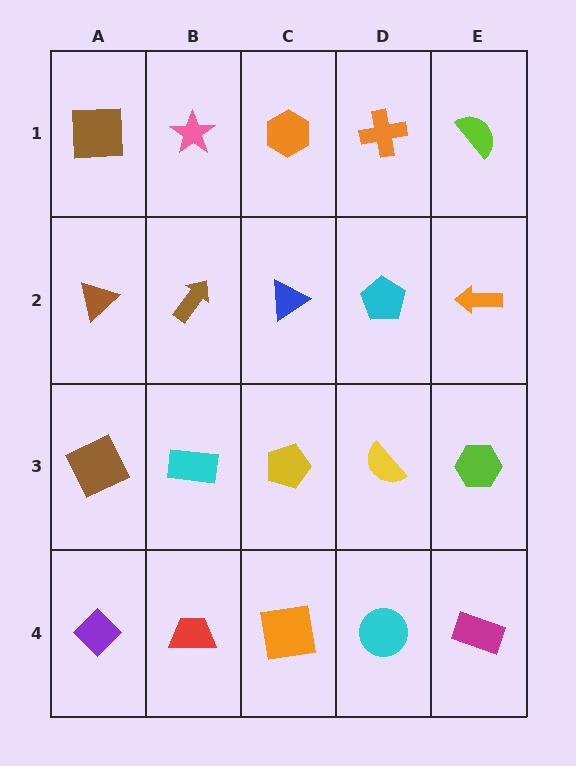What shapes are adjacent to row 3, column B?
A brown arrow (row 2, column B), a red trapezoid (row 4, column B), a brown square (row 3, column A), a yellow pentagon (row 3, column C).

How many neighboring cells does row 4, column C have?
3.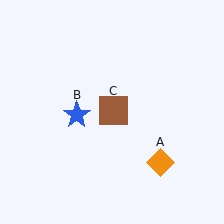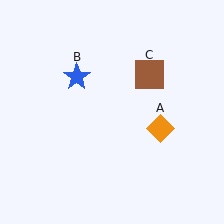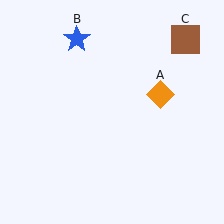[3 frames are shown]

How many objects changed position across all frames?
3 objects changed position: orange diamond (object A), blue star (object B), brown square (object C).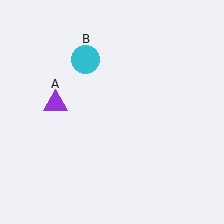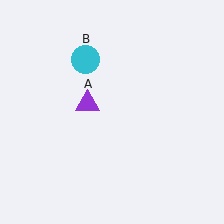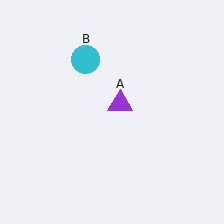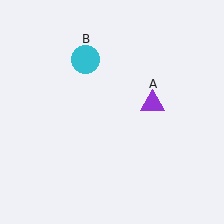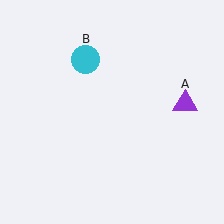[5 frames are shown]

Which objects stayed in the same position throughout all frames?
Cyan circle (object B) remained stationary.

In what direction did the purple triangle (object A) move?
The purple triangle (object A) moved right.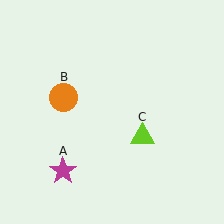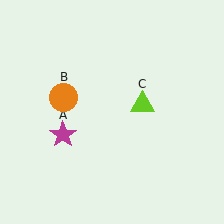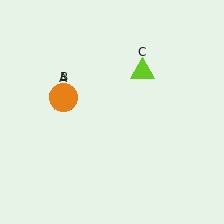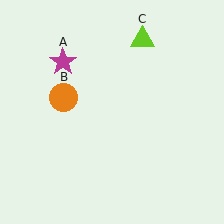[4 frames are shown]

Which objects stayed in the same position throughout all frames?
Orange circle (object B) remained stationary.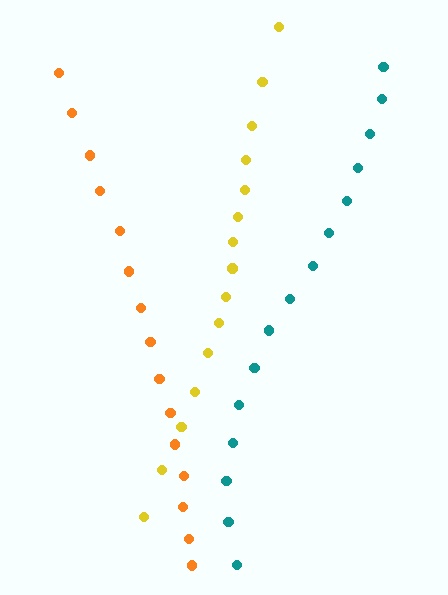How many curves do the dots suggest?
There are 3 distinct paths.